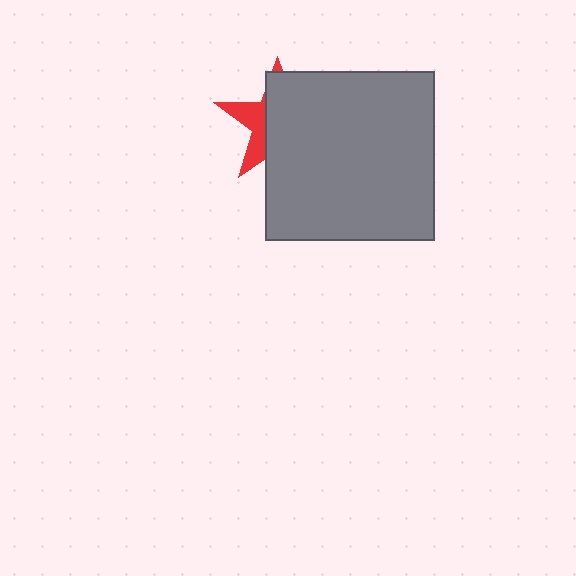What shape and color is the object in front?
The object in front is a gray square.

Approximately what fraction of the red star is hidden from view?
Roughly 67% of the red star is hidden behind the gray square.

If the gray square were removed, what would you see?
You would see the complete red star.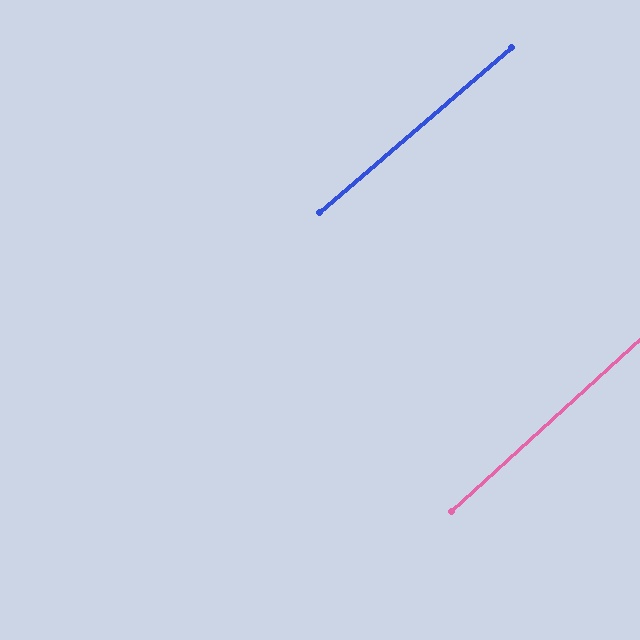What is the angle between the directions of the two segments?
Approximately 2 degrees.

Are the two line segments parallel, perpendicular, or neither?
Parallel — their directions differ by only 1.6°.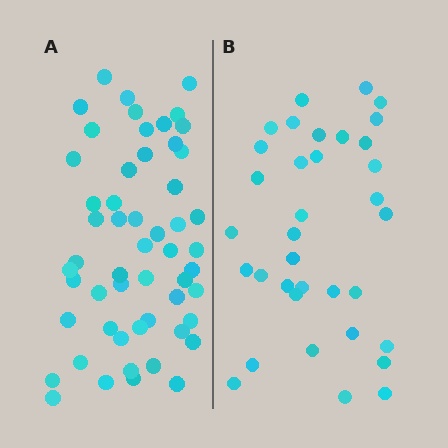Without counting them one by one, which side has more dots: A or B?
Region A (the left region) has more dots.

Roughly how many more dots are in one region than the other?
Region A has approximately 20 more dots than region B.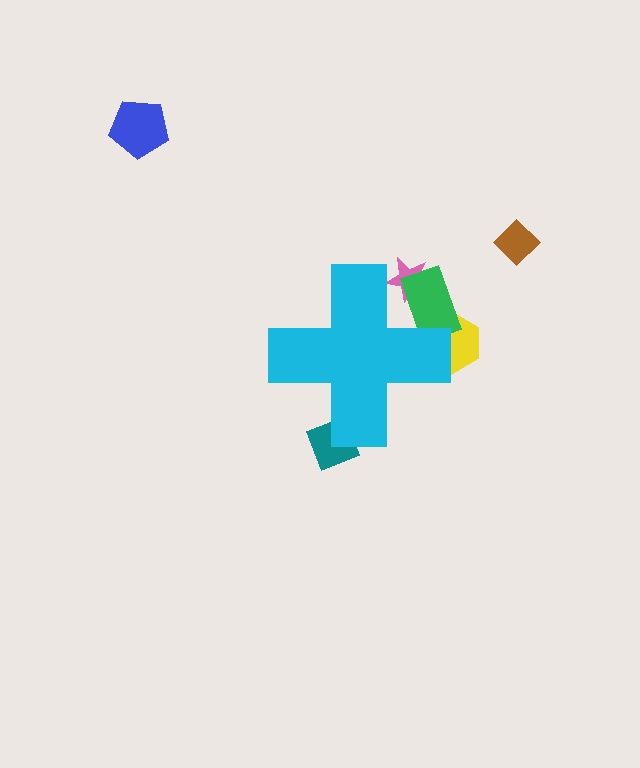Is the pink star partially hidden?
Yes, the pink star is partially hidden behind the cyan cross.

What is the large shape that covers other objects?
A cyan cross.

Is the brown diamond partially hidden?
No, the brown diamond is fully visible.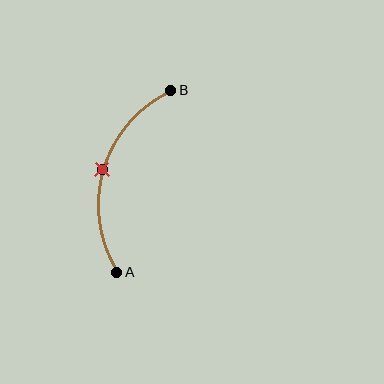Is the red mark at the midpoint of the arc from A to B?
Yes. The red mark lies on the arc at equal arc-length from both A and B — it is the arc midpoint.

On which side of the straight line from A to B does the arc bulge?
The arc bulges to the left of the straight line connecting A and B.